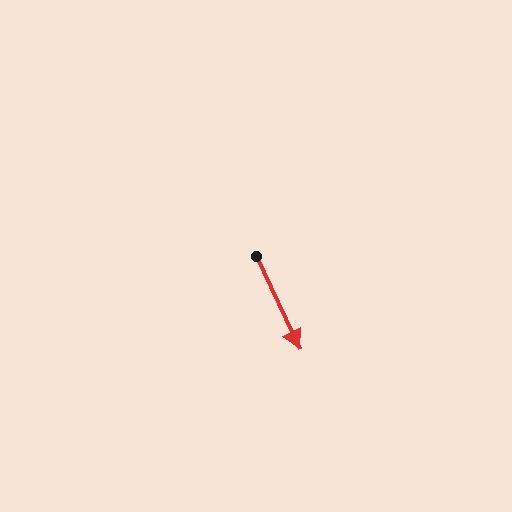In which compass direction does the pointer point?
Southeast.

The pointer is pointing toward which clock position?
Roughly 5 o'clock.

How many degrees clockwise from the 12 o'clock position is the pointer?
Approximately 155 degrees.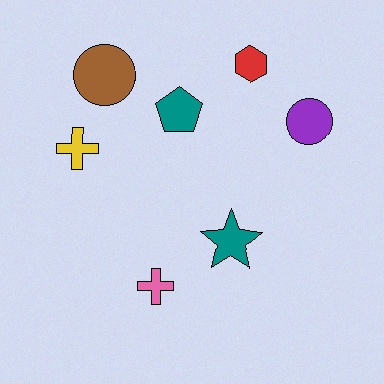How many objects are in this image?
There are 7 objects.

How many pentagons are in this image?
There is 1 pentagon.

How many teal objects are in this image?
There are 2 teal objects.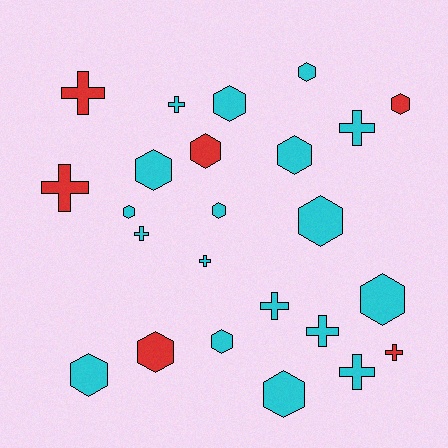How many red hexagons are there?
There are 3 red hexagons.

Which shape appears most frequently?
Hexagon, with 14 objects.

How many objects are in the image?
There are 24 objects.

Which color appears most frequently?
Cyan, with 18 objects.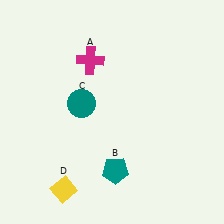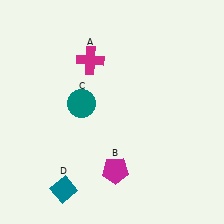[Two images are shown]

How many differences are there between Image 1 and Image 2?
There are 2 differences between the two images.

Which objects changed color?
B changed from teal to magenta. D changed from yellow to teal.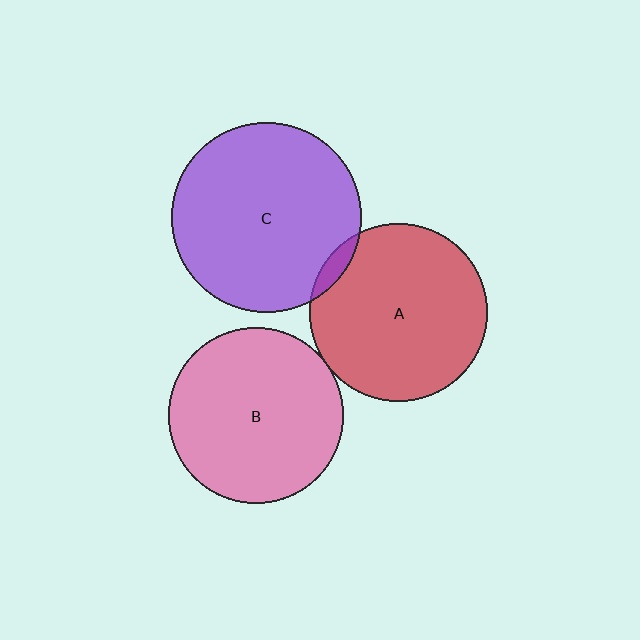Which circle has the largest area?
Circle C (purple).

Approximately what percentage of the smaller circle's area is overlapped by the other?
Approximately 5%.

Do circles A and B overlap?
Yes.